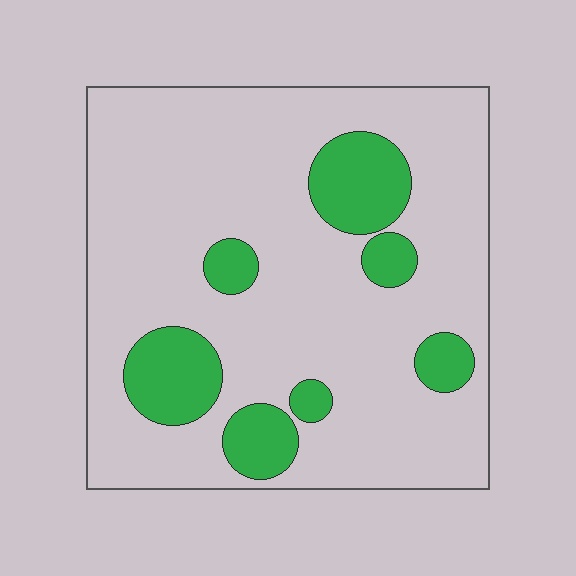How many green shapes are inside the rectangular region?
7.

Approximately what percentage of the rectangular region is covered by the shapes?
Approximately 20%.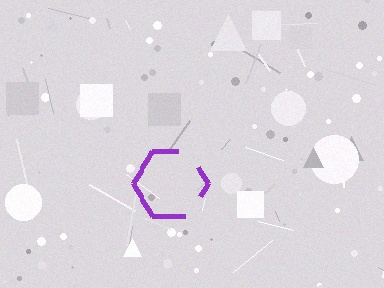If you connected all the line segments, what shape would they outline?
They would outline a hexagon.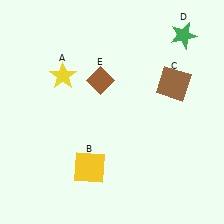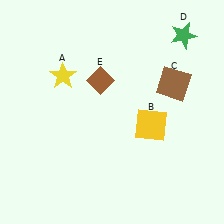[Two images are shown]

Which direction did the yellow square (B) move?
The yellow square (B) moved right.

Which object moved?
The yellow square (B) moved right.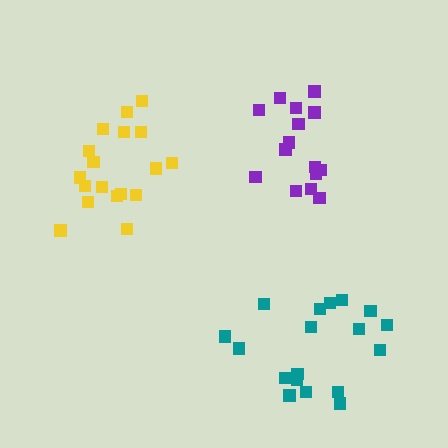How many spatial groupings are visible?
There are 3 spatial groupings.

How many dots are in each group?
Group 1: 15 dots, Group 2: 18 dots, Group 3: 18 dots (51 total).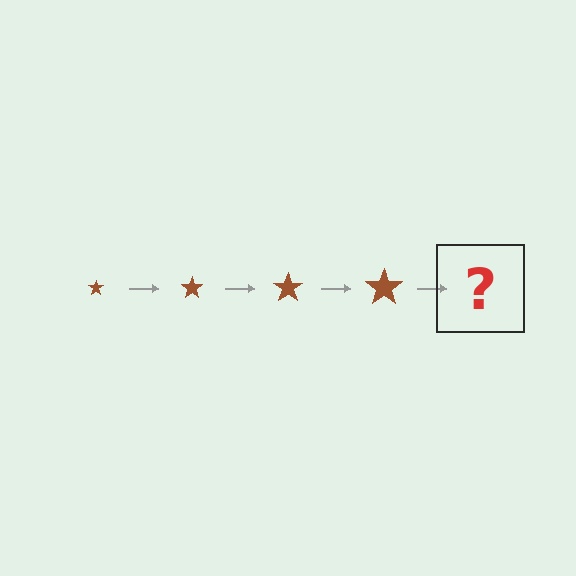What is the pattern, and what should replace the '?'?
The pattern is that the star gets progressively larger each step. The '?' should be a brown star, larger than the previous one.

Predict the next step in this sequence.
The next step is a brown star, larger than the previous one.